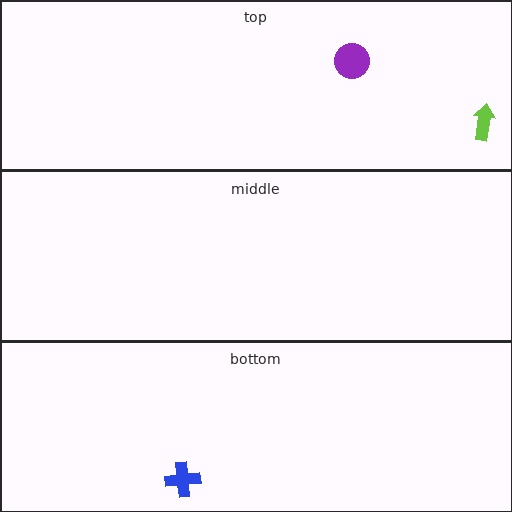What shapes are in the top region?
The purple circle, the lime arrow.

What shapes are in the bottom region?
The blue cross.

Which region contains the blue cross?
The bottom region.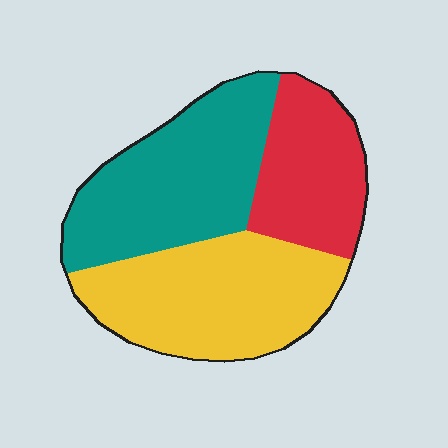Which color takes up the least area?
Red, at roughly 25%.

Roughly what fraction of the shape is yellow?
Yellow takes up about three eighths (3/8) of the shape.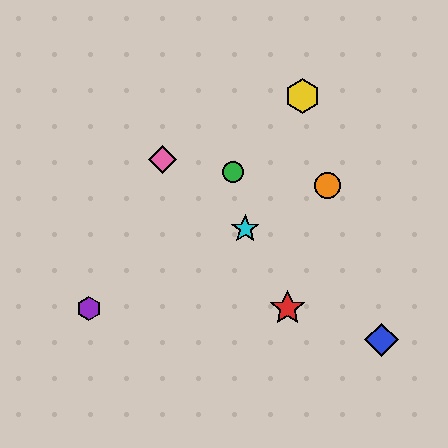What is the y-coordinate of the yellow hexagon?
The yellow hexagon is at y≈96.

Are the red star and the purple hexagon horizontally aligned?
Yes, both are at y≈308.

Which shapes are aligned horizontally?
The red star, the purple hexagon are aligned horizontally.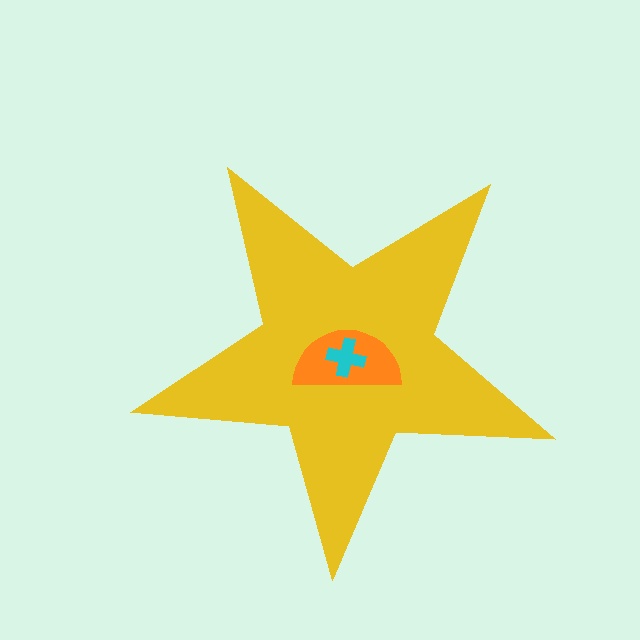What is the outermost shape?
The yellow star.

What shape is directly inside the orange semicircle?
The cyan cross.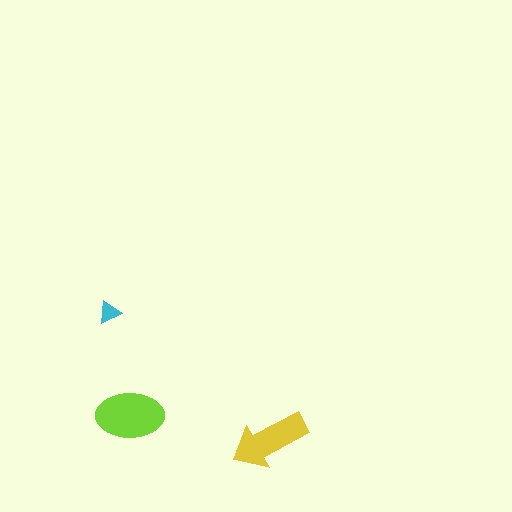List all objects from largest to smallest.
The lime ellipse, the yellow arrow, the cyan triangle.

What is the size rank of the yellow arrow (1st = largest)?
2nd.